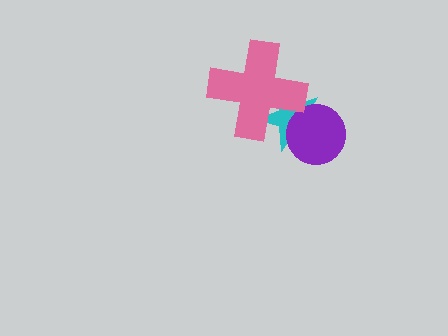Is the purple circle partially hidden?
No, no other shape covers it.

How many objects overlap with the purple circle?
1 object overlaps with the purple circle.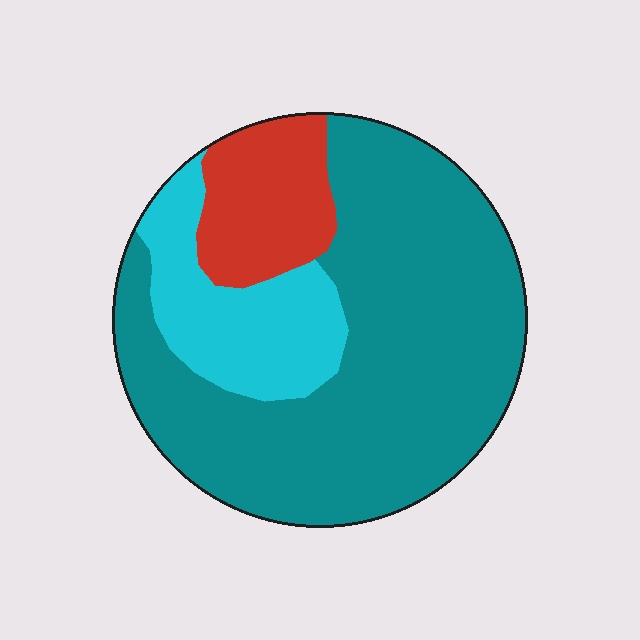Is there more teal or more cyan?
Teal.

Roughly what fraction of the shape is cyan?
Cyan covers around 20% of the shape.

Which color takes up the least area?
Red, at roughly 15%.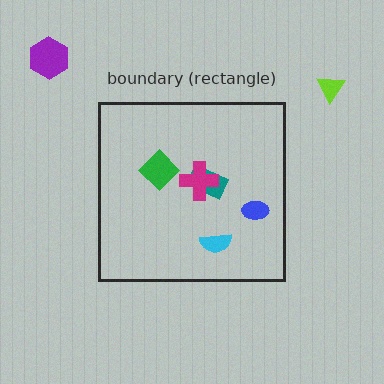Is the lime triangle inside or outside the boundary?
Outside.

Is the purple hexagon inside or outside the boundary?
Outside.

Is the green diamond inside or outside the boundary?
Inside.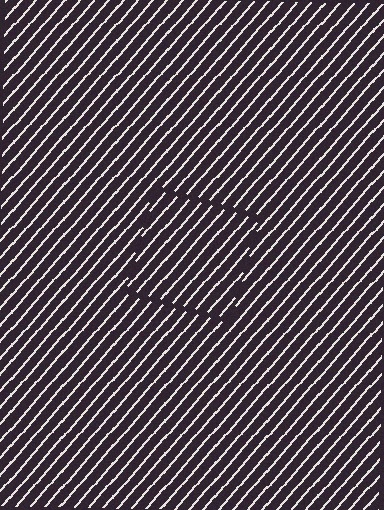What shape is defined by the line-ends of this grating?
An illusory square. The interior of the shape contains the same grating, shifted by half a period — the contour is defined by the phase discontinuity where line-ends from the inner and outer gratings abut.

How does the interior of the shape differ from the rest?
The interior of the shape contains the same grating, shifted by half a period — the contour is defined by the phase discontinuity where line-ends from the inner and outer gratings abut.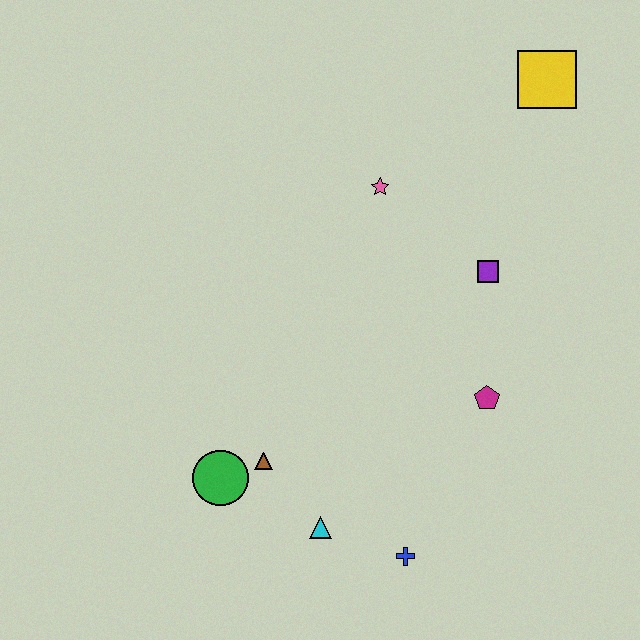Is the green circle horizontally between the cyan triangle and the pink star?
No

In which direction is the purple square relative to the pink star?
The purple square is to the right of the pink star.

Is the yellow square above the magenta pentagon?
Yes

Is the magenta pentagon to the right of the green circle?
Yes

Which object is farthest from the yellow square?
The green circle is farthest from the yellow square.